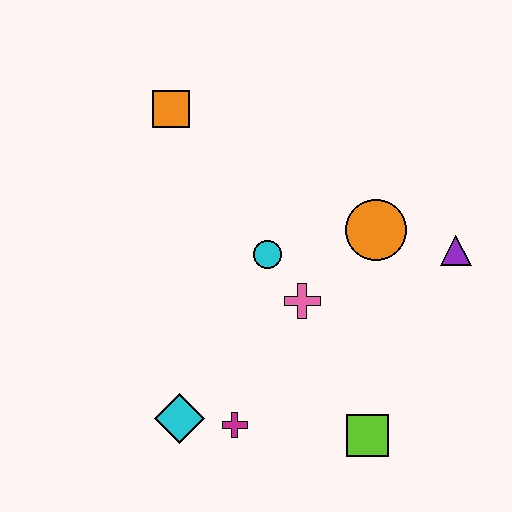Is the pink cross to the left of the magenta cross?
No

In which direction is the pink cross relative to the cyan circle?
The pink cross is below the cyan circle.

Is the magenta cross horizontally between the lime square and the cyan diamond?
Yes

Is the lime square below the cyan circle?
Yes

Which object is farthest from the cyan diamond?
The purple triangle is farthest from the cyan diamond.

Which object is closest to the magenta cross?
The cyan diamond is closest to the magenta cross.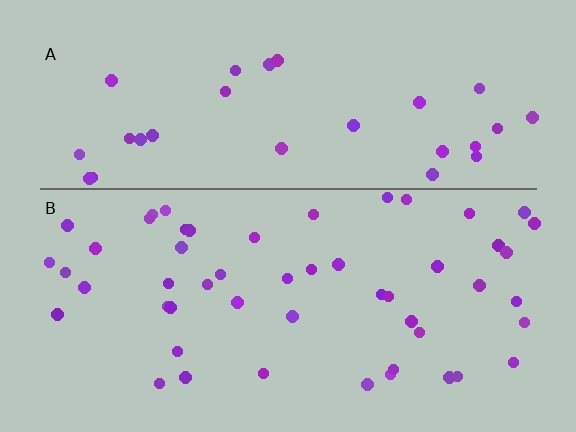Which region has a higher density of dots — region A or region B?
B (the bottom).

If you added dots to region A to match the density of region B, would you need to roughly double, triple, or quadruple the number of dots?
Approximately double.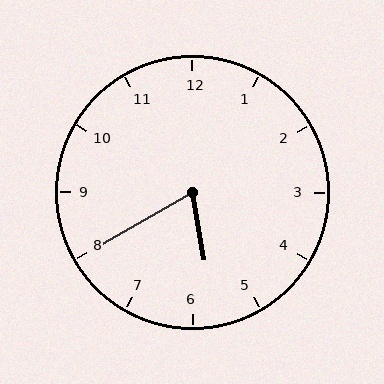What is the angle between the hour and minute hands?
Approximately 70 degrees.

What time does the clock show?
5:40.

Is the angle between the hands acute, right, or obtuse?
It is acute.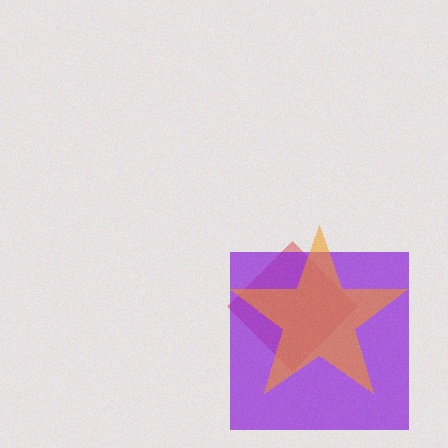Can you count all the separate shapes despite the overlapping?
Yes, there are 3 separate shapes.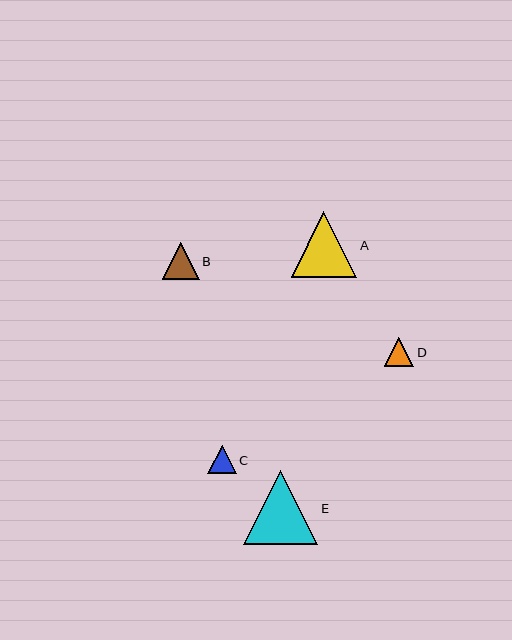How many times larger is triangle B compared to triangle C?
Triangle B is approximately 1.3 times the size of triangle C.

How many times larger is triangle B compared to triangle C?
Triangle B is approximately 1.3 times the size of triangle C.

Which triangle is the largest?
Triangle E is the largest with a size of approximately 74 pixels.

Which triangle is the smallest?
Triangle C is the smallest with a size of approximately 28 pixels.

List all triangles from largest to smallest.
From largest to smallest: E, A, B, D, C.